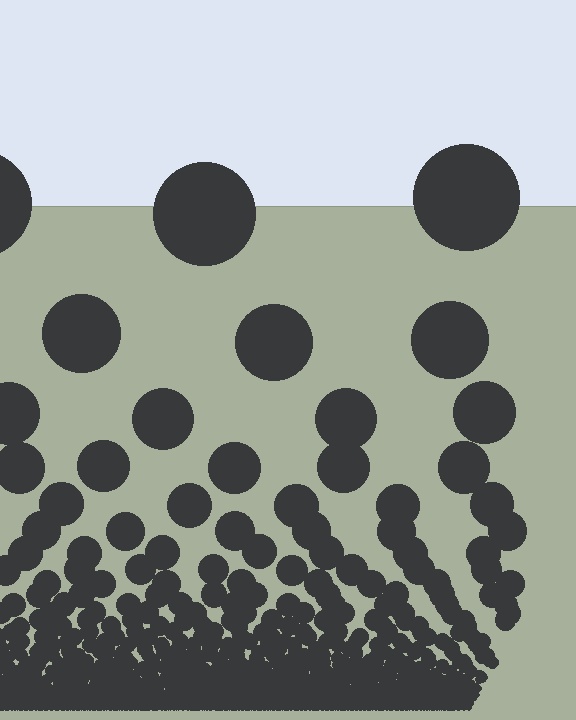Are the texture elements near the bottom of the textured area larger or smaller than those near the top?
Smaller. The gradient is inverted — elements near the bottom are smaller and denser.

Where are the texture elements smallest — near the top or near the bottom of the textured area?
Near the bottom.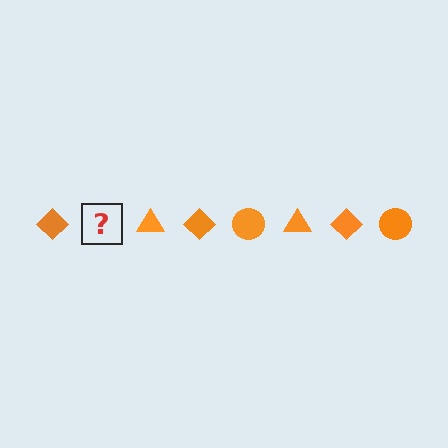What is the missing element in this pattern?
The missing element is an orange circle.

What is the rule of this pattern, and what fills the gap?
The rule is that the pattern cycles through diamond, circle, triangle shapes in orange. The gap should be filled with an orange circle.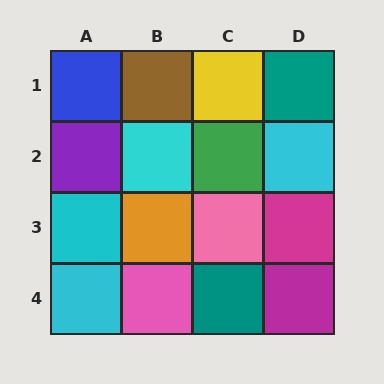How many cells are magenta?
2 cells are magenta.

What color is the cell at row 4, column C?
Teal.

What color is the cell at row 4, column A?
Cyan.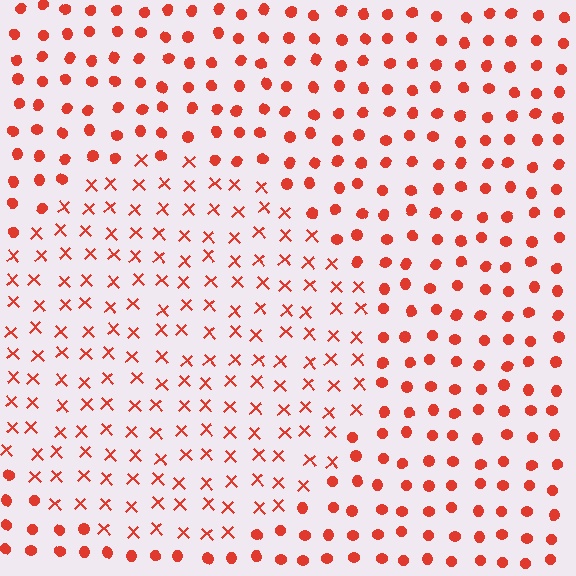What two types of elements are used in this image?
The image uses X marks inside the circle region and circles outside it.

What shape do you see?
I see a circle.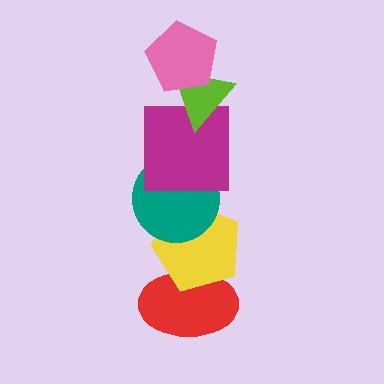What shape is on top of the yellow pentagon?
The teal circle is on top of the yellow pentagon.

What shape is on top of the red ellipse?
The yellow pentagon is on top of the red ellipse.